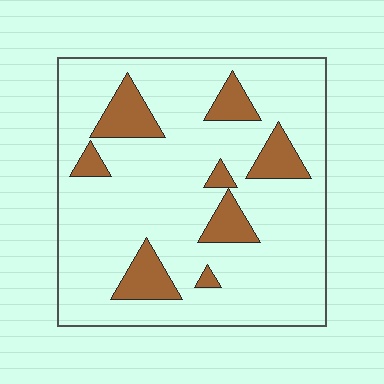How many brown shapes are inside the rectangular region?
8.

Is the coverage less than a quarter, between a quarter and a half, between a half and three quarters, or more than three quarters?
Less than a quarter.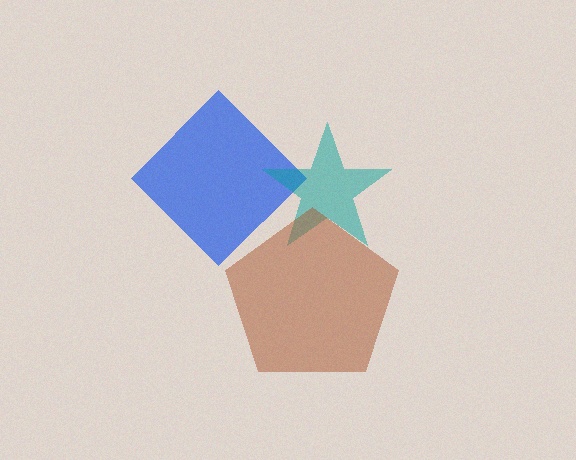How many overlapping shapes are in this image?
There are 3 overlapping shapes in the image.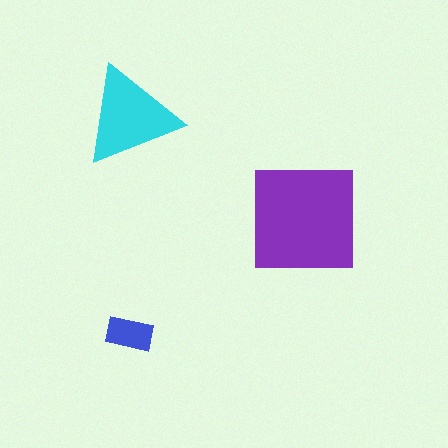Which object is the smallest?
The blue rectangle.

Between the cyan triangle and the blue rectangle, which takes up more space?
The cyan triangle.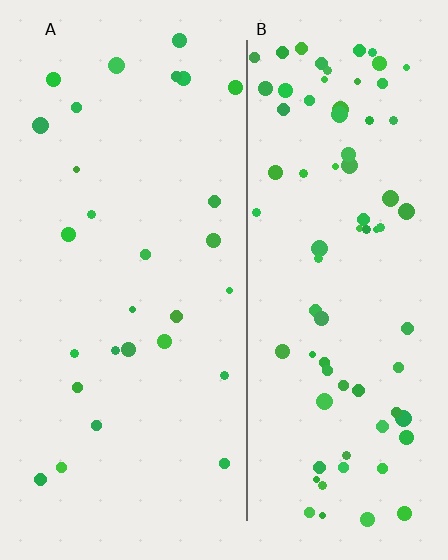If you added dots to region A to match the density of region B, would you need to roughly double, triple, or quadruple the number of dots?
Approximately triple.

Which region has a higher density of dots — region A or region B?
B (the right).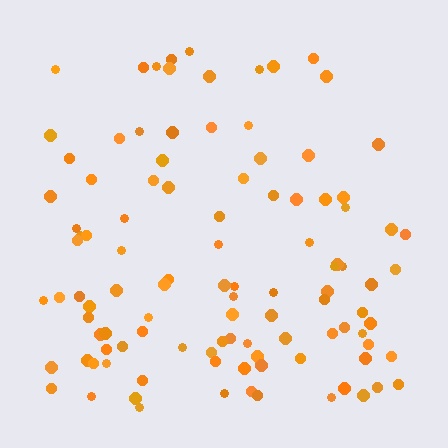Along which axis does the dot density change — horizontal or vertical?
Vertical.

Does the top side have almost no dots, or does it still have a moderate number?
Still a moderate number, just noticeably fewer than the bottom.